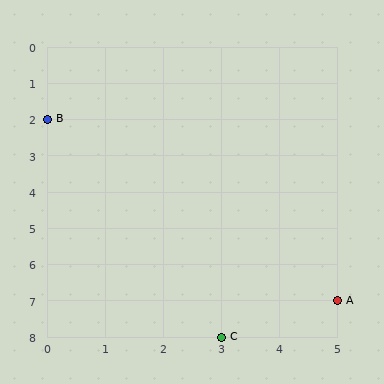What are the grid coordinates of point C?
Point C is at grid coordinates (3, 8).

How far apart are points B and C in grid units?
Points B and C are 3 columns and 6 rows apart (about 6.7 grid units diagonally).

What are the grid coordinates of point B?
Point B is at grid coordinates (0, 2).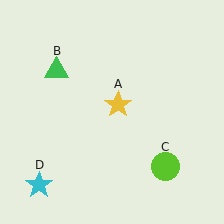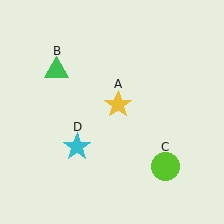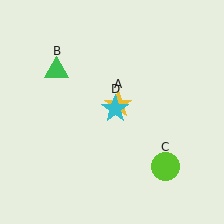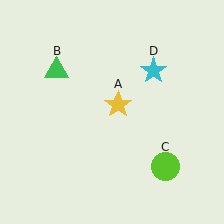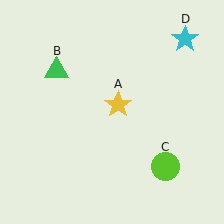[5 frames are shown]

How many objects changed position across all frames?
1 object changed position: cyan star (object D).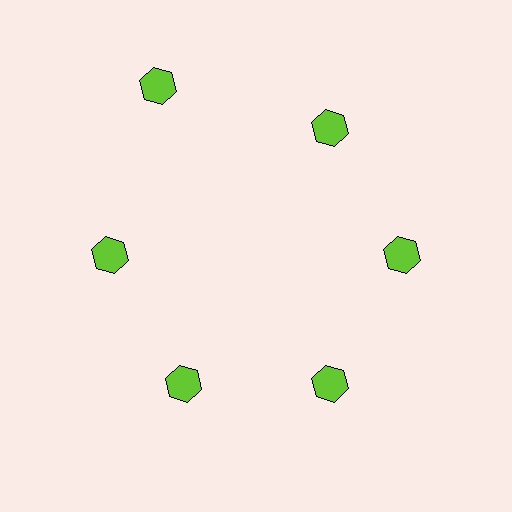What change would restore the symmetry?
The symmetry would be restored by moving it inward, back onto the ring so that all 6 hexagons sit at equal angles and equal distance from the center.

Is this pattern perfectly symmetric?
No. The 6 lime hexagons are arranged in a ring, but one element near the 11 o'clock position is pushed outward from the center, breaking the 6-fold rotational symmetry.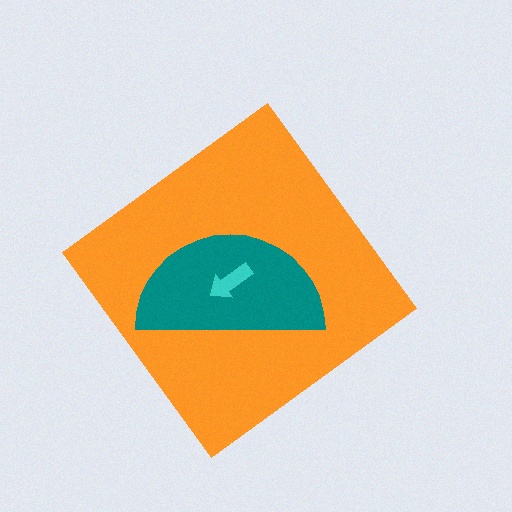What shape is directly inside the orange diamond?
The teal semicircle.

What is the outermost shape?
The orange diamond.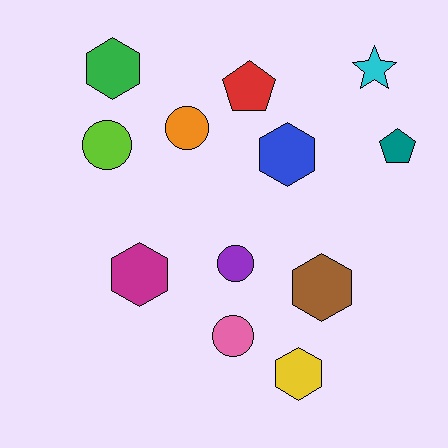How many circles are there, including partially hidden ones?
There are 4 circles.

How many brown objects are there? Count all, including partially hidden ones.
There is 1 brown object.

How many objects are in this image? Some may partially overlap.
There are 12 objects.